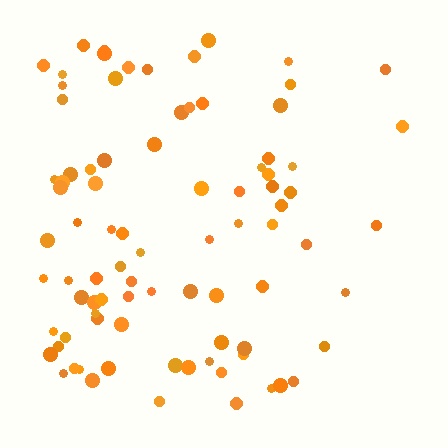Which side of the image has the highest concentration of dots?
The left.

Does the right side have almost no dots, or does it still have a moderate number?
Still a moderate number, just noticeably fewer than the left.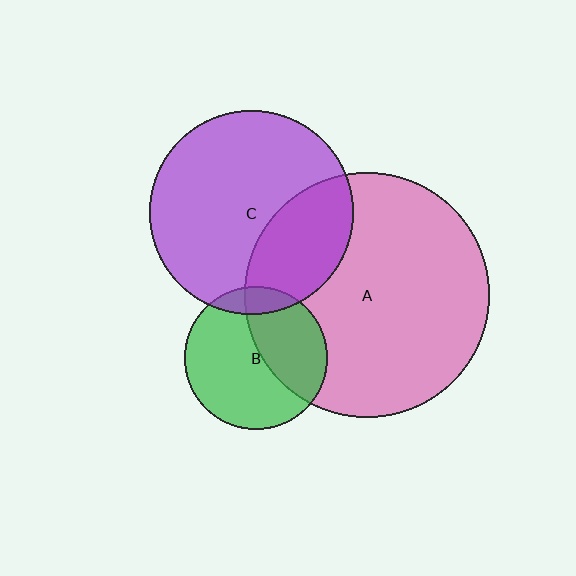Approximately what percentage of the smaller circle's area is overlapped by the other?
Approximately 40%.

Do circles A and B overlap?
Yes.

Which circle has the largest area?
Circle A (pink).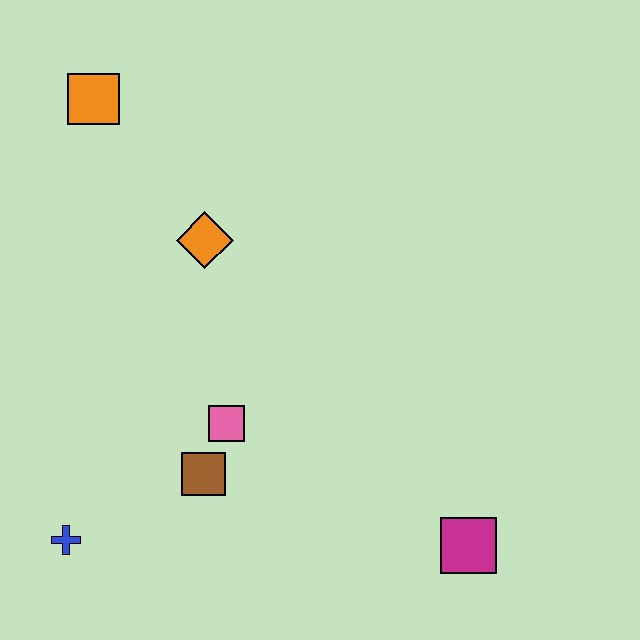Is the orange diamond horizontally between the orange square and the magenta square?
Yes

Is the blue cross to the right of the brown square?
No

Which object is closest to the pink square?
The brown square is closest to the pink square.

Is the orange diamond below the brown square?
No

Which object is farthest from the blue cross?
The orange square is farthest from the blue cross.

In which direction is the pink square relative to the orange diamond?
The pink square is below the orange diamond.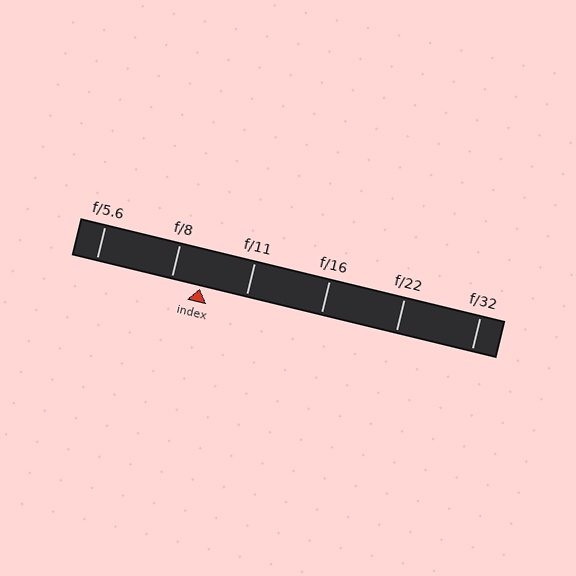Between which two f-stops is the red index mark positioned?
The index mark is between f/8 and f/11.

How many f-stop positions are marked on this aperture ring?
There are 6 f-stop positions marked.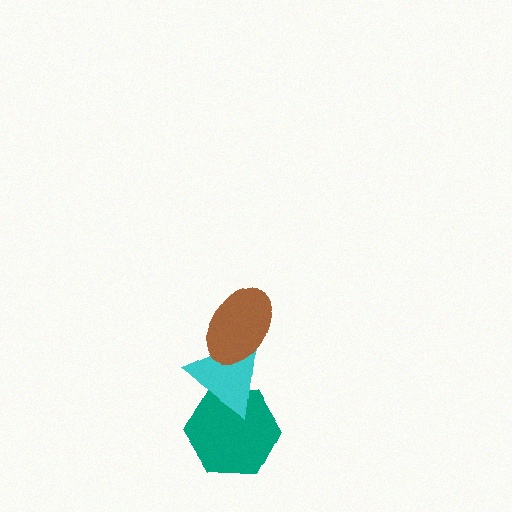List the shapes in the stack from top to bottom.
From top to bottom: the brown ellipse, the cyan triangle, the teal hexagon.